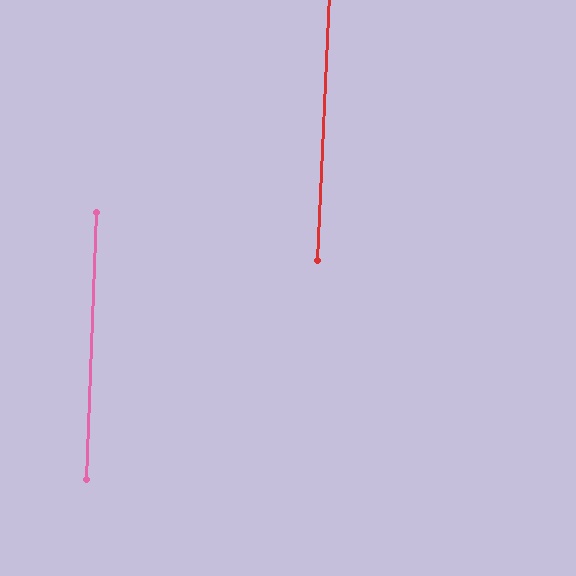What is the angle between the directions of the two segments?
Approximately 1 degree.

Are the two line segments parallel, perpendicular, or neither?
Parallel — their directions differ by only 0.6°.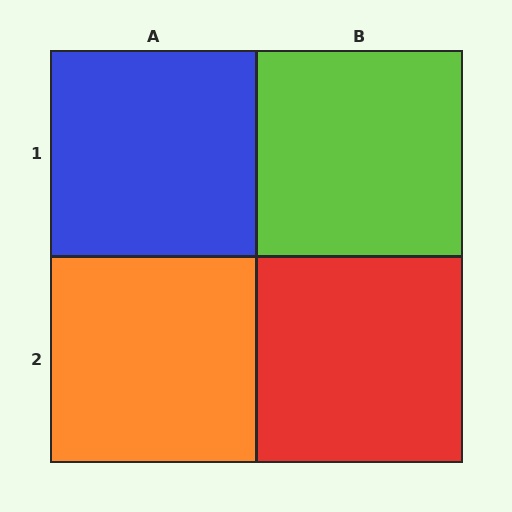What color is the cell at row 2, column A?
Orange.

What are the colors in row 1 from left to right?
Blue, lime.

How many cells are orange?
1 cell is orange.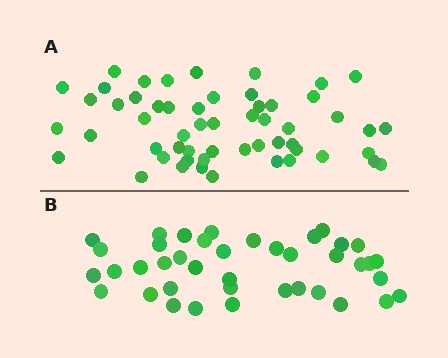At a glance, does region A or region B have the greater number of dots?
Region A (the top region) has more dots.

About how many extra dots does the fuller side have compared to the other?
Region A has approximately 15 more dots than region B.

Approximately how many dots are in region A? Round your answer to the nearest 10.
About 60 dots. (The exact count is 55, which rounds to 60.)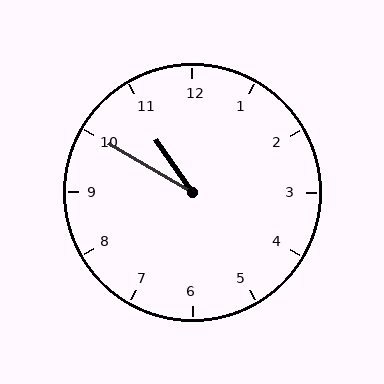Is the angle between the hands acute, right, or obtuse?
It is acute.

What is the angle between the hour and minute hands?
Approximately 25 degrees.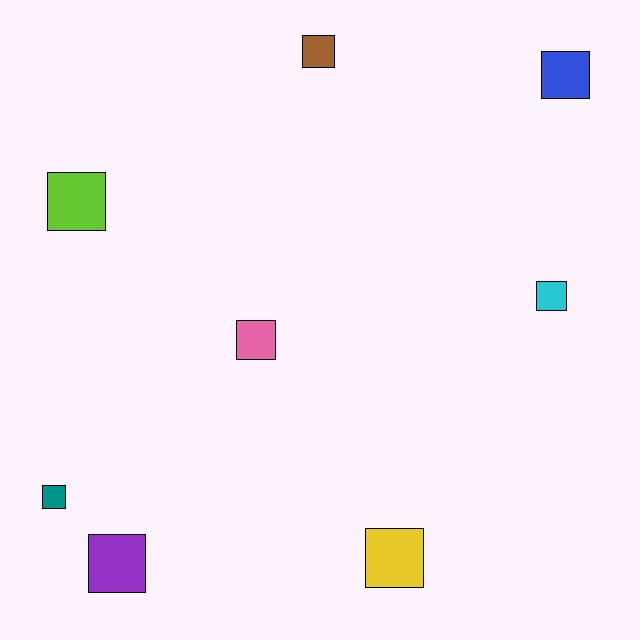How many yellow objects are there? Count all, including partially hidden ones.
There is 1 yellow object.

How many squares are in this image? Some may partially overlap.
There are 8 squares.